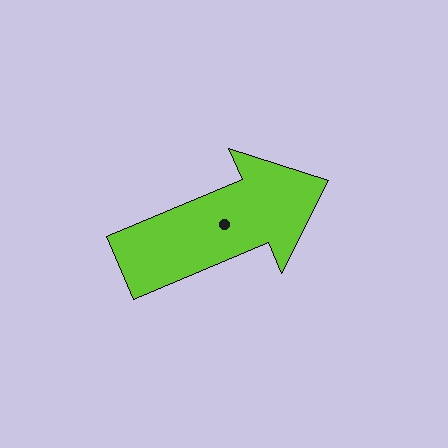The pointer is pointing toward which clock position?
Roughly 2 o'clock.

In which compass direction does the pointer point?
Northeast.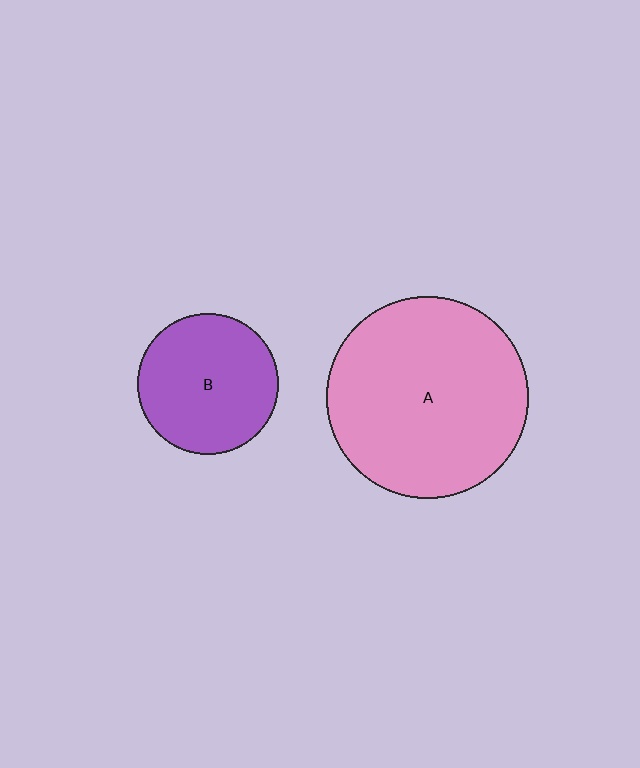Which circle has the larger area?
Circle A (pink).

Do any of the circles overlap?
No, none of the circles overlap.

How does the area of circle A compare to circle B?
Approximately 2.1 times.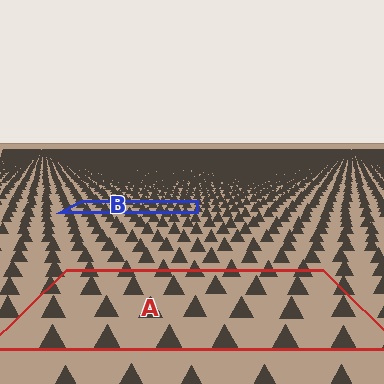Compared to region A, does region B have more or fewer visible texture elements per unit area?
Region B has more texture elements per unit area — they are packed more densely because it is farther away.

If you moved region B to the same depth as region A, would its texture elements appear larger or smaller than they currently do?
They would appear larger. At a closer depth, the same texture elements are projected at a bigger on-screen size.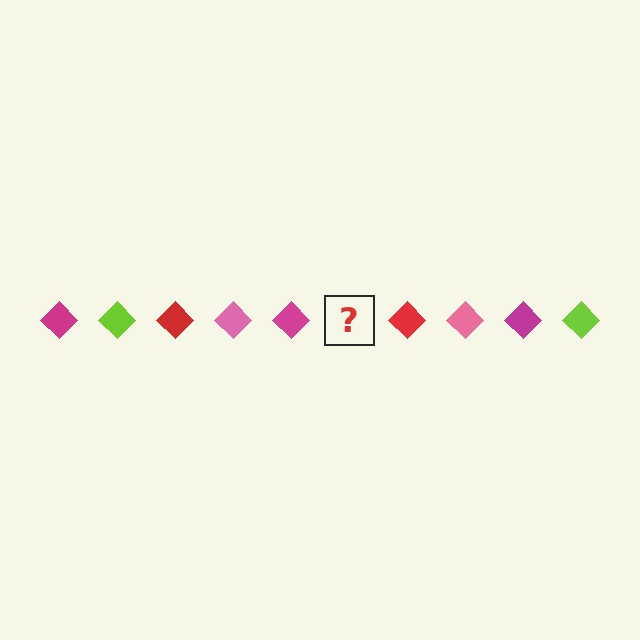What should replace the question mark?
The question mark should be replaced with a lime diamond.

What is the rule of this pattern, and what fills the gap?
The rule is that the pattern cycles through magenta, lime, red, pink diamonds. The gap should be filled with a lime diamond.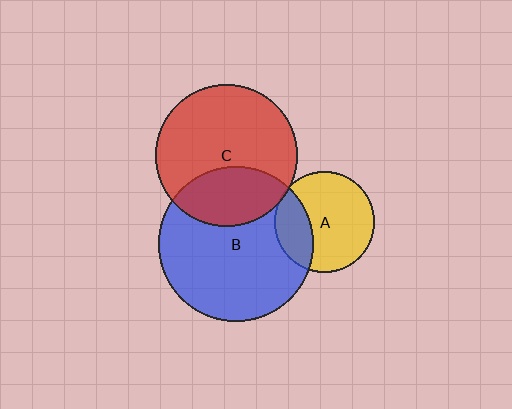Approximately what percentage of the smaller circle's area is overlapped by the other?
Approximately 30%.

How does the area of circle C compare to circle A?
Approximately 2.0 times.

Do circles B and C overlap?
Yes.